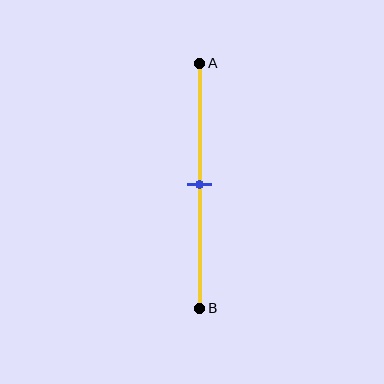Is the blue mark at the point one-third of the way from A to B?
No, the mark is at about 50% from A, not at the 33% one-third point.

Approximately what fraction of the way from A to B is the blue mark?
The blue mark is approximately 50% of the way from A to B.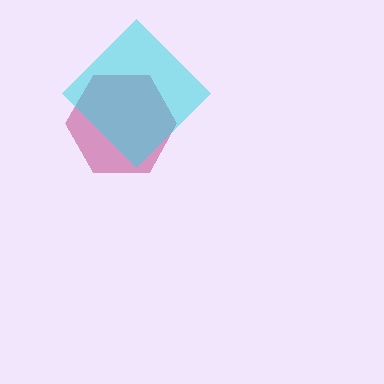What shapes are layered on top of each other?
The layered shapes are: a magenta hexagon, a cyan diamond.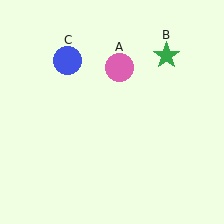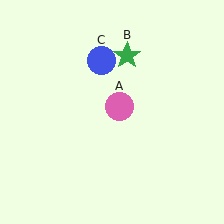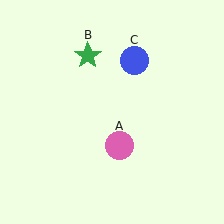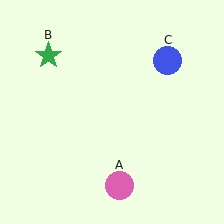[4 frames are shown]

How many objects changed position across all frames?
3 objects changed position: pink circle (object A), green star (object B), blue circle (object C).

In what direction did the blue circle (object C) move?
The blue circle (object C) moved right.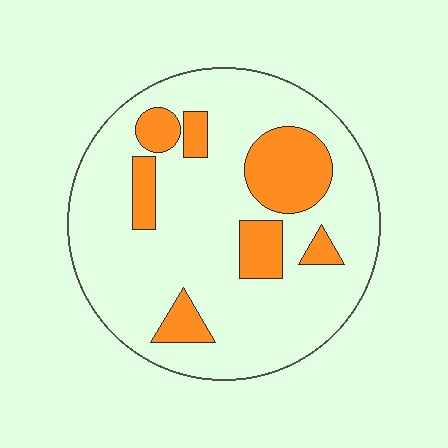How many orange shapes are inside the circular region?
7.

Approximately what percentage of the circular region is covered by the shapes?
Approximately 20%.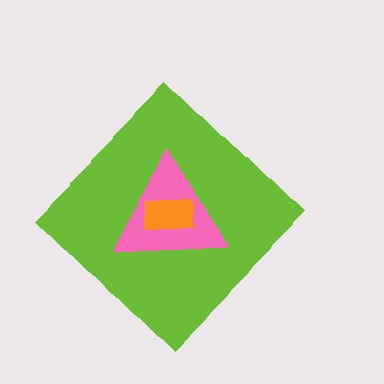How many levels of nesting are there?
3.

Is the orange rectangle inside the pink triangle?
Yes.